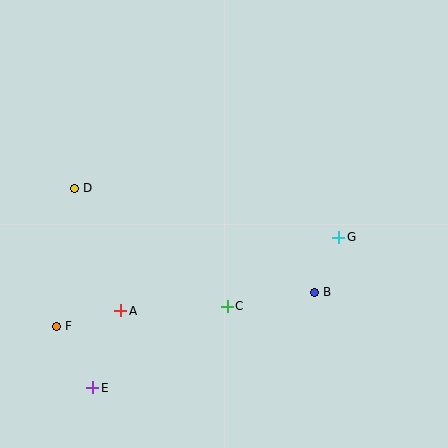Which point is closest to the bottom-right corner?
Point B is closest to the bottom-right corner.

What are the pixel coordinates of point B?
Point B is at (315, 292).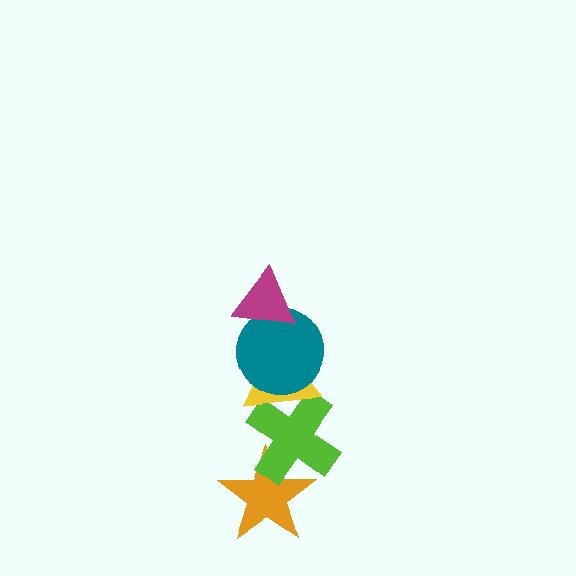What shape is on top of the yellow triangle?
The teal circle is on top of the yellow triangle.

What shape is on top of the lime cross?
The yellow triangle is on top of the lime cross.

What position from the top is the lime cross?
The lime cross is 4th from the top.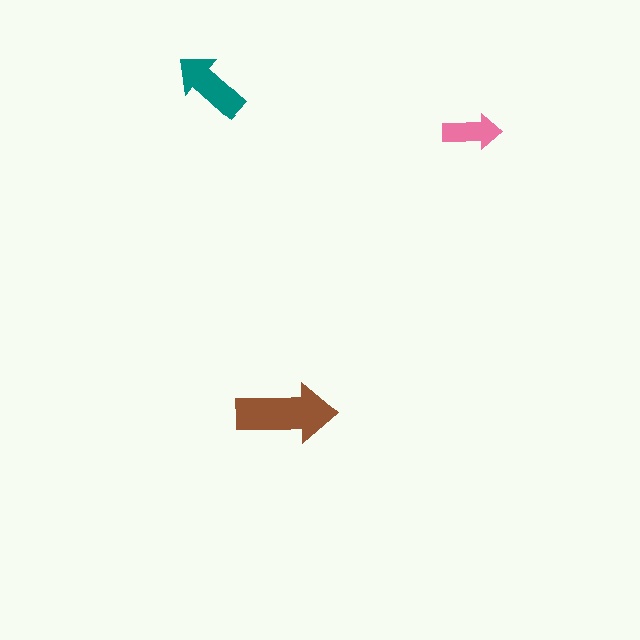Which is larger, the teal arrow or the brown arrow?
The brown one.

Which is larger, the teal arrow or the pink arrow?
The teal one.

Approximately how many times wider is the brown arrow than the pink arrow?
About 1.5 times wider.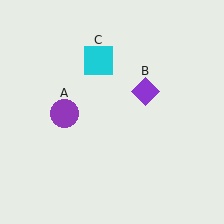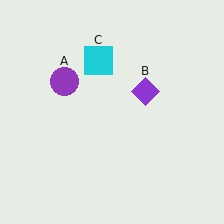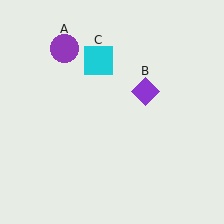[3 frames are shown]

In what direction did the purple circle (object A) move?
The purple circle (object A) moved up.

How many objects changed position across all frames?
1 object changed position: purple circle (object A).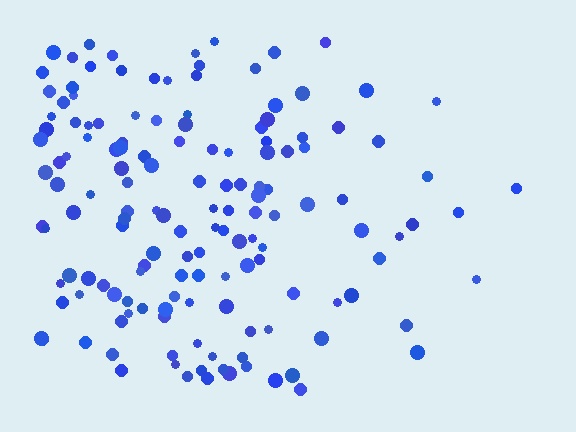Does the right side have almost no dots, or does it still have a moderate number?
Still a moderate number, just noticeably fewer than the left.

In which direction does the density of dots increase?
From right to left, with the left side densest.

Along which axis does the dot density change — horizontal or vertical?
Horizontal.